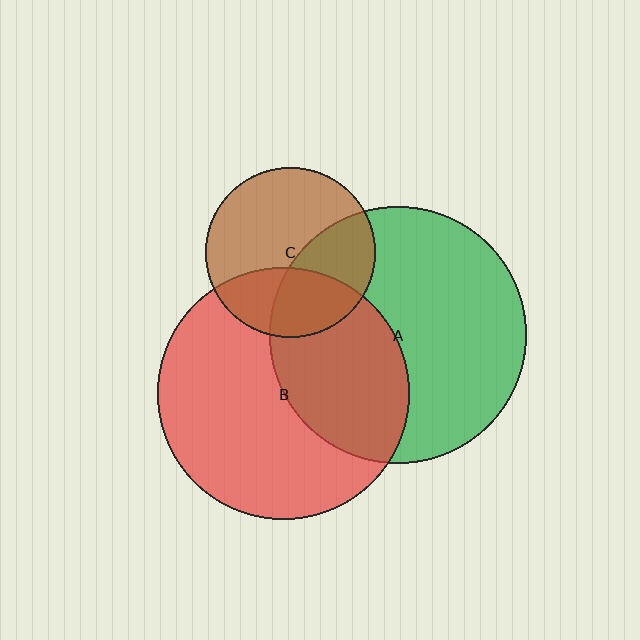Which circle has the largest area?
Circle A (green).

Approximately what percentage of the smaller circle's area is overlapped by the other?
Approximately 40%.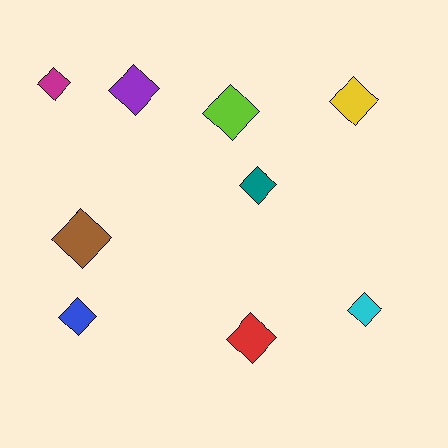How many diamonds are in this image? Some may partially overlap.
There are 9 diamonds.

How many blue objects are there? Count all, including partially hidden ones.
There is 1 blue object.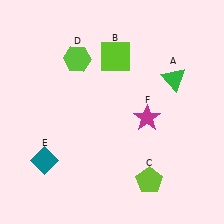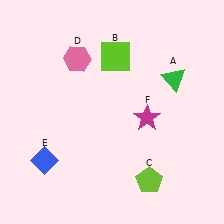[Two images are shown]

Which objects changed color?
D changed from lime to pink. E changed from teal to blue.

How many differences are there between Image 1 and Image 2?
There are 2 differences between the two images.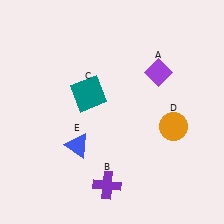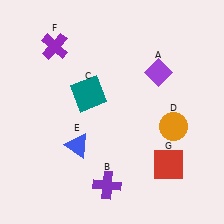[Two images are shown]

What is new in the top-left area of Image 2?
A purple cross (F) was added in the top-left area of Image 2.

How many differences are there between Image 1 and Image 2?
There are 2 differences between the two images.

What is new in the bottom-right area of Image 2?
A red square (G) was added in the bottom-right area of Image 2.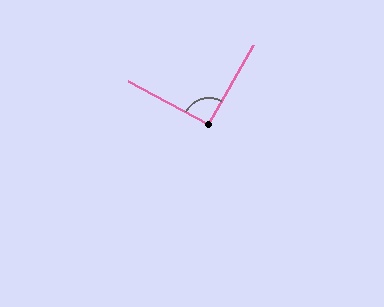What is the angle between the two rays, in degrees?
Approximately 92 degrees.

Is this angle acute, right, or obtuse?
It is approximately a right angle.